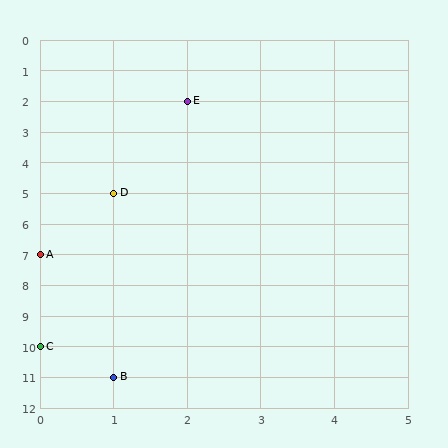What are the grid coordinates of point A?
Point A is at grid coordinates (0, 7).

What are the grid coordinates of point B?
Point B is at grid coordinates (1, 11).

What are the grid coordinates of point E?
Point E is at grid coordinates (2, 2).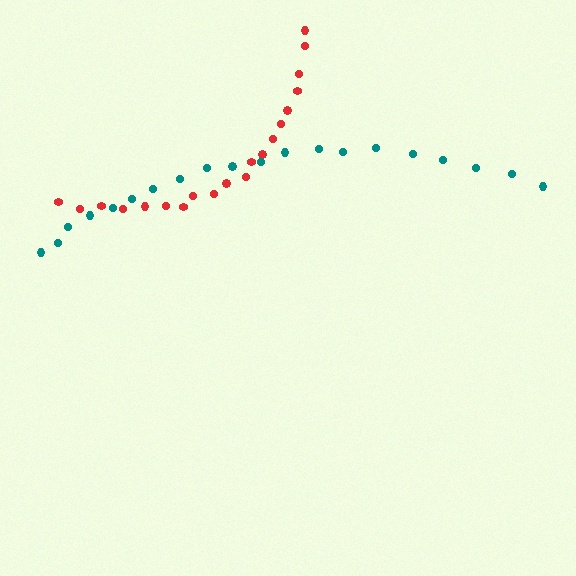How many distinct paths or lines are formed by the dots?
There are 2 distinct paths.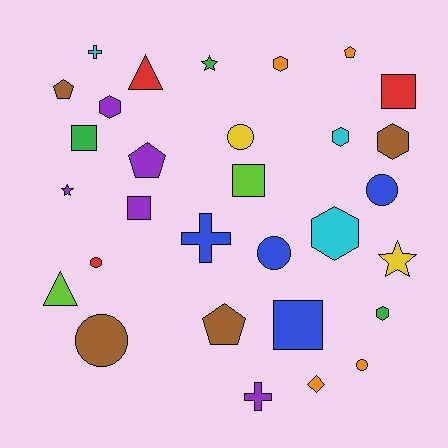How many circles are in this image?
There are 6 circles.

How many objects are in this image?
There are 30 objects.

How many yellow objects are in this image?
There are 2 yellow objects.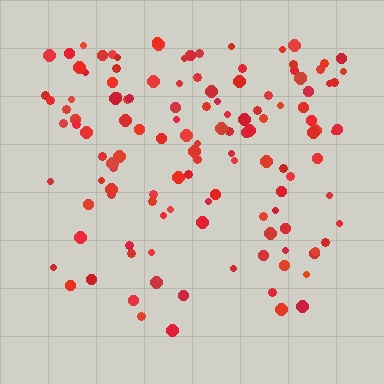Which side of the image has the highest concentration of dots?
The top.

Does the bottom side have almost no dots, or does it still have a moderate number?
Still a moderate number, just noticeably fewer than the top.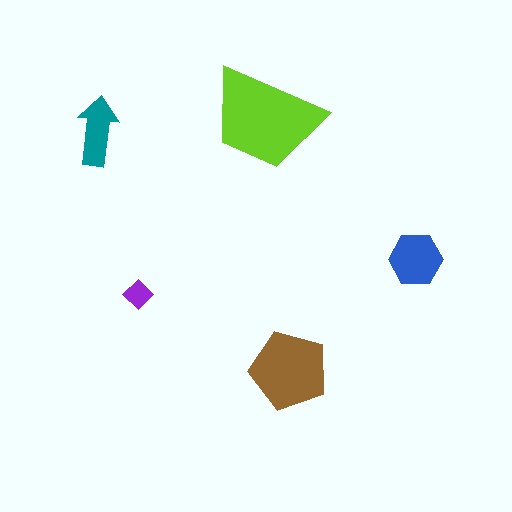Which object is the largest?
The lime trapezoid.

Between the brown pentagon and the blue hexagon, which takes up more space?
The brown pentagon.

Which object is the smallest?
The purple diamond.